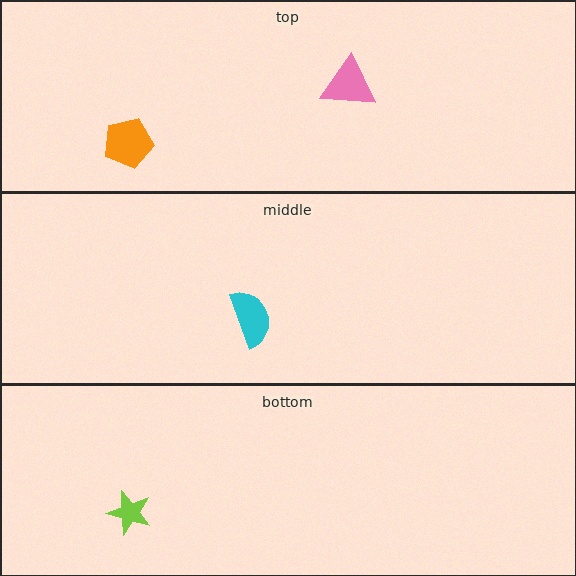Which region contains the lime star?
The bottom region.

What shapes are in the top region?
The orange pentagon, the pink triangle.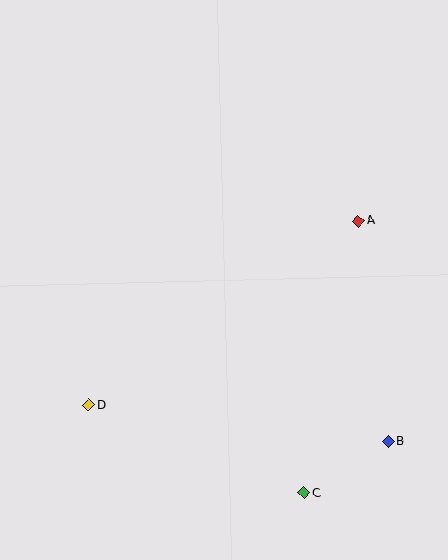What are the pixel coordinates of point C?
Point C is at (304, 493).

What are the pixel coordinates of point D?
Point D is at (89, 405).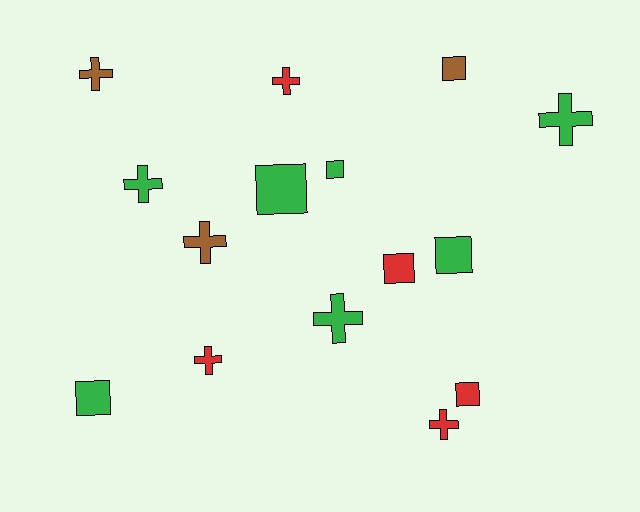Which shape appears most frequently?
Cross, with 8 objects.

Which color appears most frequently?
Green, with 7 objects.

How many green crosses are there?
There are 3 green crosses.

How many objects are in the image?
There are 15 objects.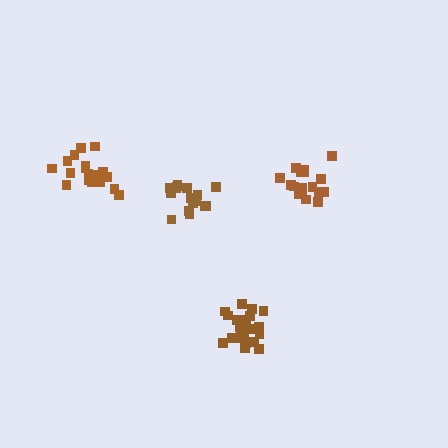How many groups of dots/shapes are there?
There are 4 groups.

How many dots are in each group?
Group 1: 17 dots, Group 2: 21 dots, Group 3: 16 dots, Group 4: 19 dots (73 total).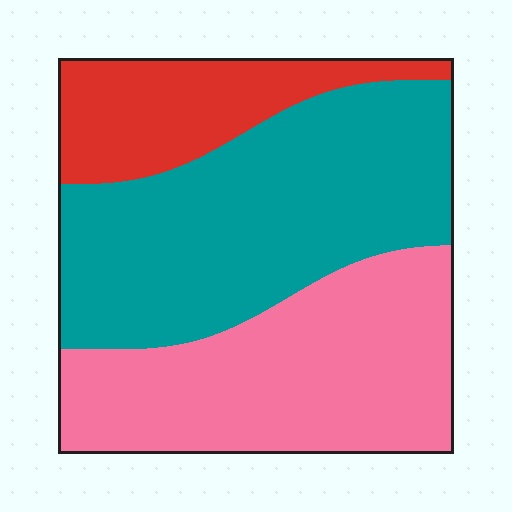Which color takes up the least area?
Red, at roughly 20%.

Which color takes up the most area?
Teal, at roughly 45%.